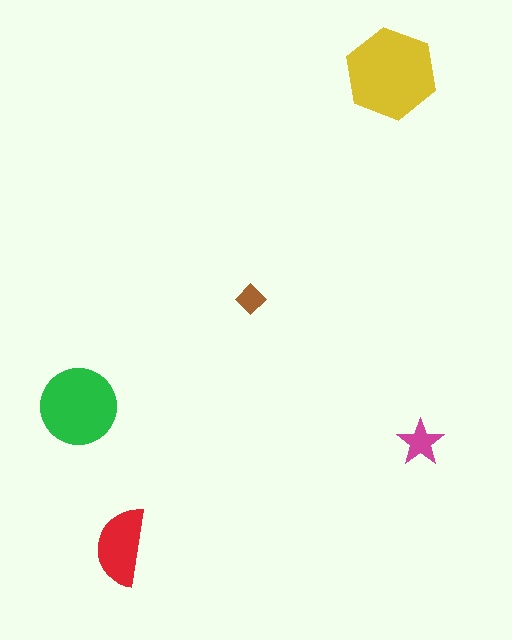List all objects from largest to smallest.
The yellow hexagon, the green circle, the red semicircle, the magenta star, the brown diamond.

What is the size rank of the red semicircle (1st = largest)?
3rd.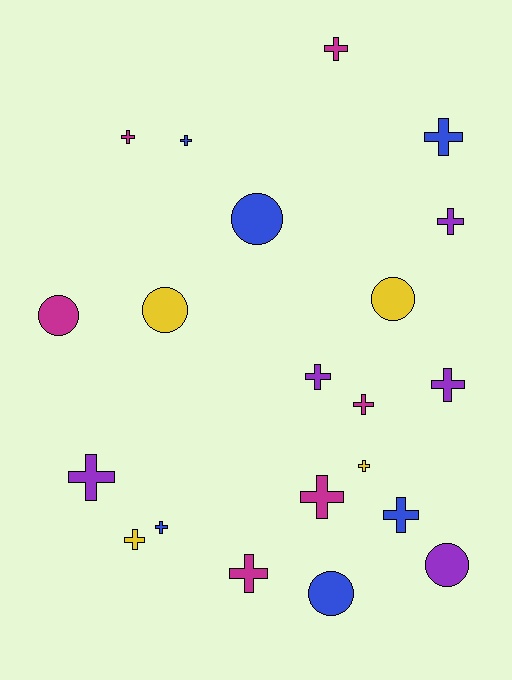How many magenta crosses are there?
There are 5 magenta crosses.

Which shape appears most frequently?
Cross, with 15 objects.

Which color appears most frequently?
Magenta, with 6 objects.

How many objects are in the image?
There are 21 objects.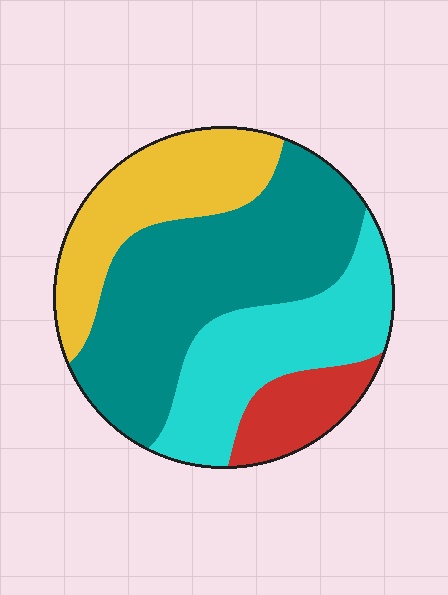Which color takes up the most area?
Teal, at roughly 40%.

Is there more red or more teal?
Teal.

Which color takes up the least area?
Red, at roughly 10%.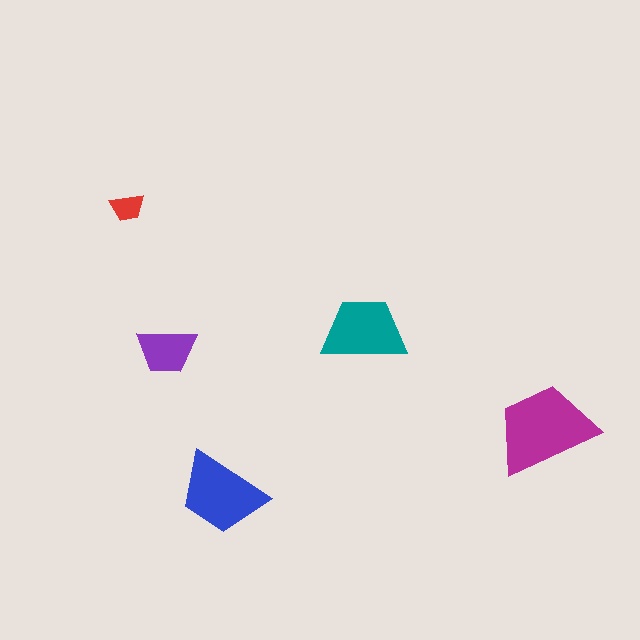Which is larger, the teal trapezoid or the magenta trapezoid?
The magenta one.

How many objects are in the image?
There are 5 objects in the image.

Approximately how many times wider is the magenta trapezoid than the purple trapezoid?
About 1.5 times wider.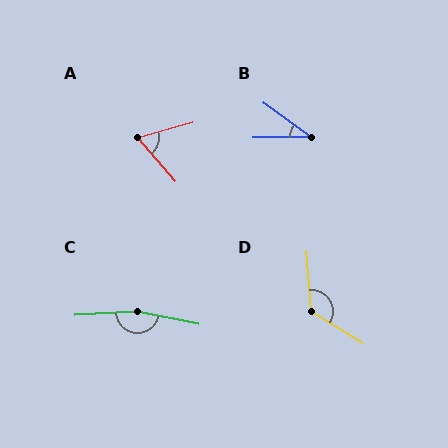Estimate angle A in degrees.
Approximately 65 degrees.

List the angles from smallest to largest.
B (36°), A (65°), D (125°), C (165°).